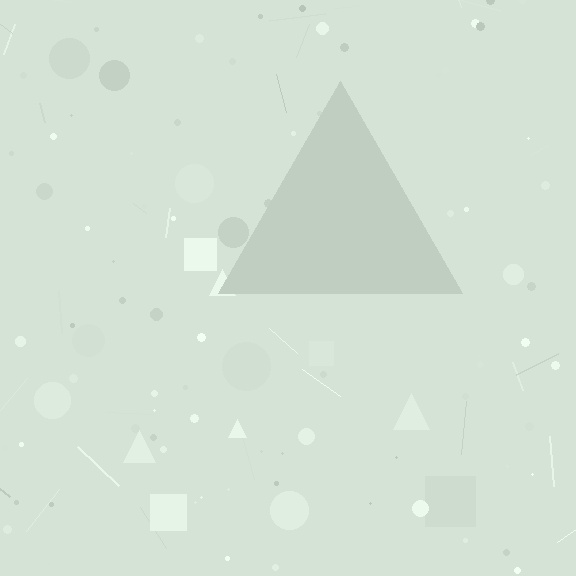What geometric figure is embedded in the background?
A triangle is embedded in the background.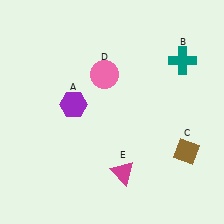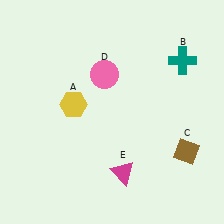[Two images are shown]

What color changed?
The hexagon (A) changed from purple in Image 1 to yellow in Image 2.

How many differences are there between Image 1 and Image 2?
There is 1 difference between the two images.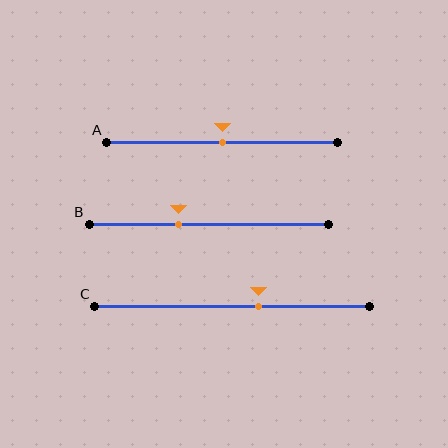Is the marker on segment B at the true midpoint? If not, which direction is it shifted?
No, the marker on segment B is shifted to the left by about 13% of the segment length.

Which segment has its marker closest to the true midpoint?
Segment A has its marker closest to the true midpoint.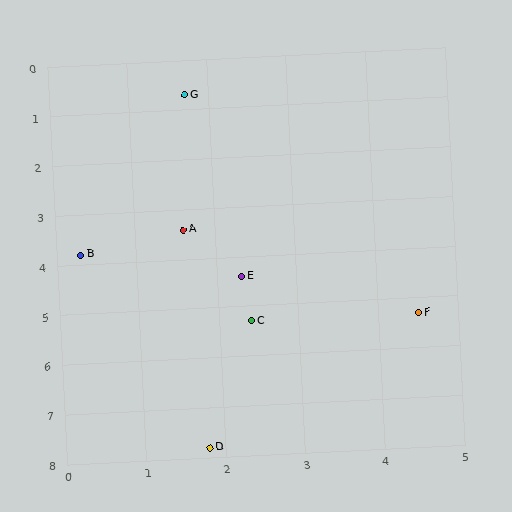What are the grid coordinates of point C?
Point C is at approximately (2.4, 5.3).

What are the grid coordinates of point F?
Point F is at approximately (4.5, 5.3).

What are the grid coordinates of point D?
Point D is at approximately (1.8, 7.8).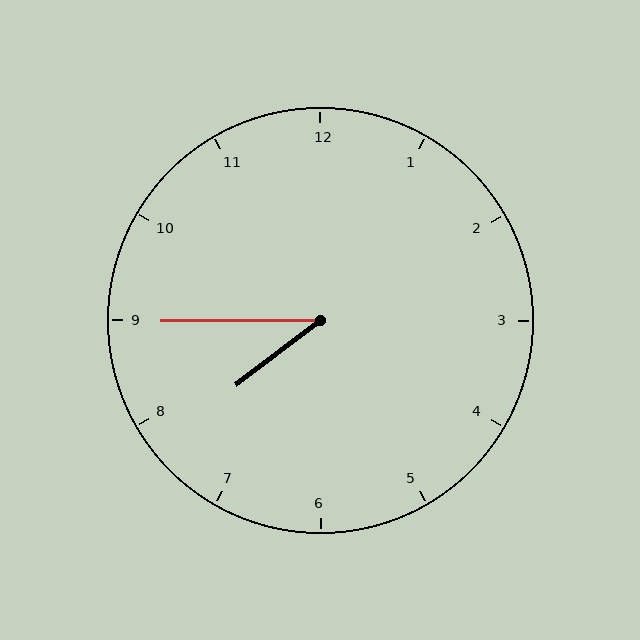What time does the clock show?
7:45.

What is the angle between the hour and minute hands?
Approximately 38 degrees.